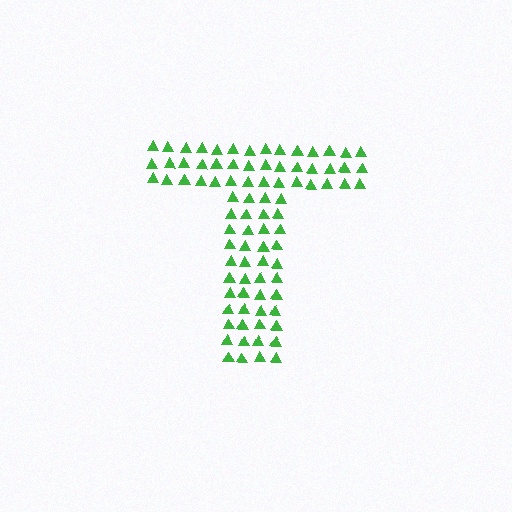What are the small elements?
The small elements are triangles.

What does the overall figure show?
The overall figure shows the letter T.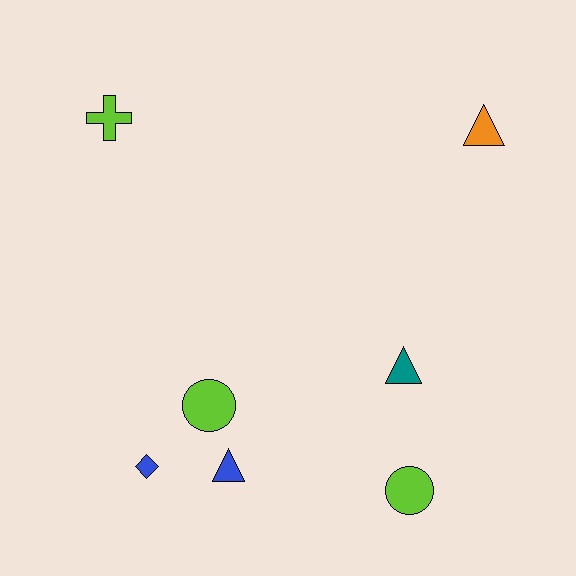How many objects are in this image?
There are 7 objects.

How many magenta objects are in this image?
There are no magenta objects.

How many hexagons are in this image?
There are no hexagons.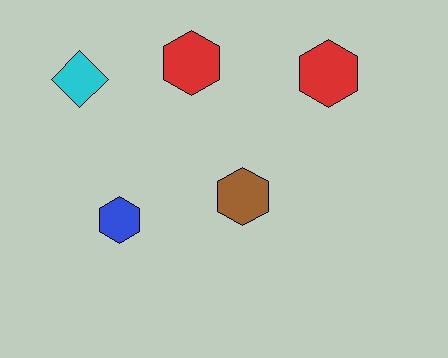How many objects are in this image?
There are 5 objects.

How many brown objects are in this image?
There is 1 brown object.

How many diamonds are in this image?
There is 1 diamond.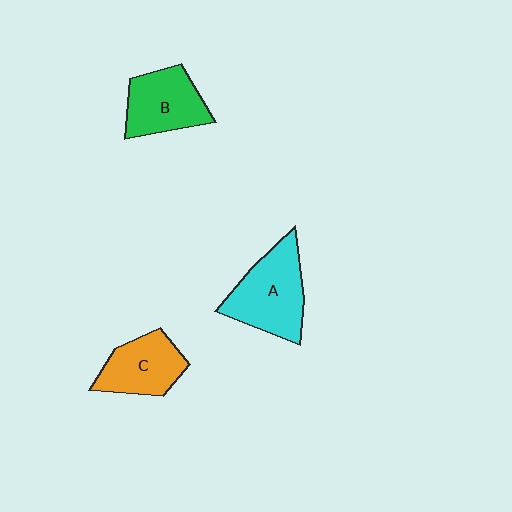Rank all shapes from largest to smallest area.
From largest to smallest: A (cyan), B (green), C (orange).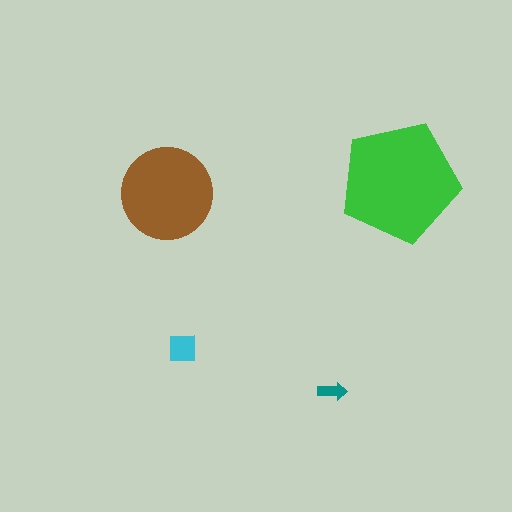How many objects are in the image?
There are 4 objects in the image.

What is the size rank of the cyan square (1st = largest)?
3rd.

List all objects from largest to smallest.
The green pentagon, the brown circle, the cyan square, the teal arrow.